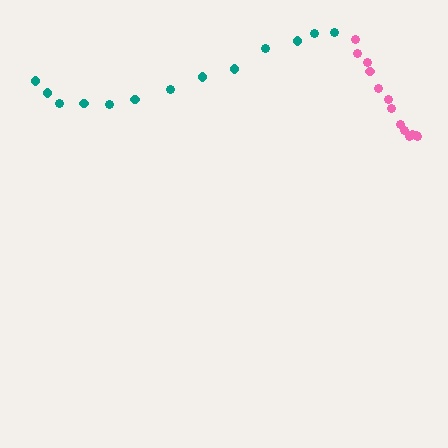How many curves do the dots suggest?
There are 2 distinct paths.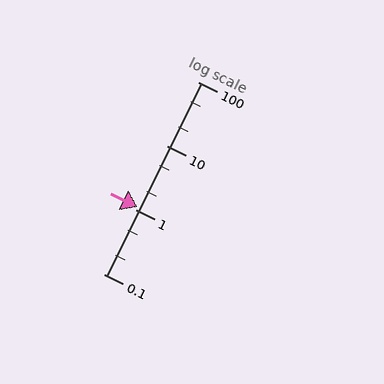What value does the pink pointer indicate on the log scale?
The pointer indicates approximately 1.1.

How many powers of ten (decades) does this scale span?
The scale spans 3 decades, from 0.1 to 100.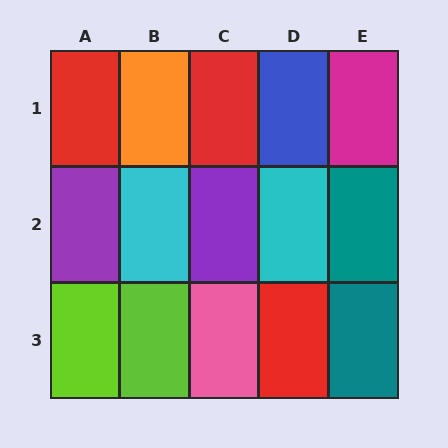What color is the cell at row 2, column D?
Cyan.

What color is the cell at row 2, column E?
Teal.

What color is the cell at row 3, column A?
Lime.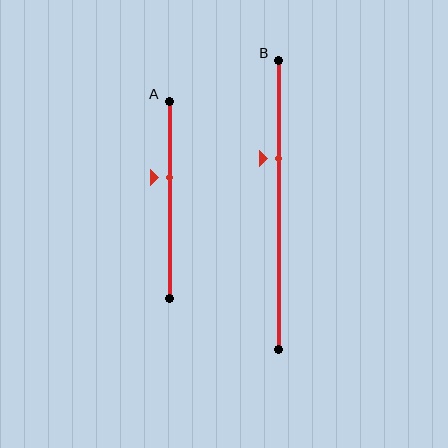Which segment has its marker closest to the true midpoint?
Segment A has its marker closest to the true midpoint.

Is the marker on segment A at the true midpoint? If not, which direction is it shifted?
No, the marker on segment A is shifted upward by about 11% of the segment length.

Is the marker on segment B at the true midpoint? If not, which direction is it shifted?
No, the marker on segment B is shifted upward by about 16% of the segment length.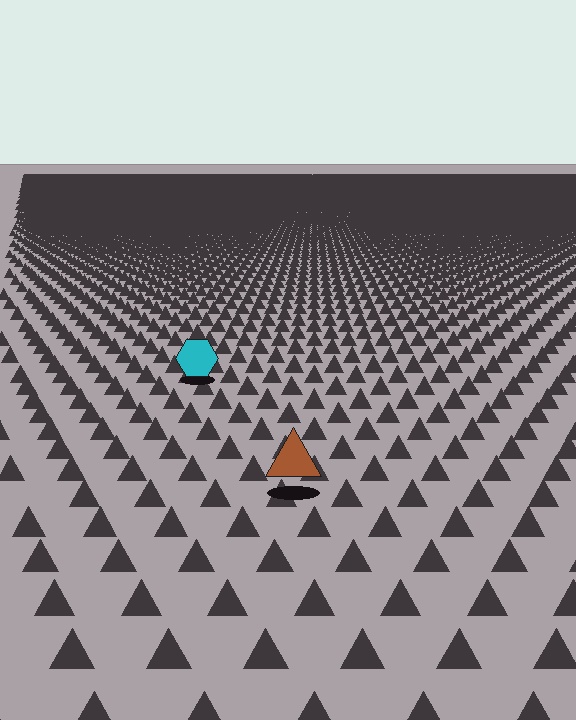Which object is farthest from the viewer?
The cyan hexagon is farthest from the viewer. It appears smaller and the ground texture around it is denser.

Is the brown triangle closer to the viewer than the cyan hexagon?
Yes. The brown triangle is closer — you can tell from the texture gradient: the ground texture is coarser near it.